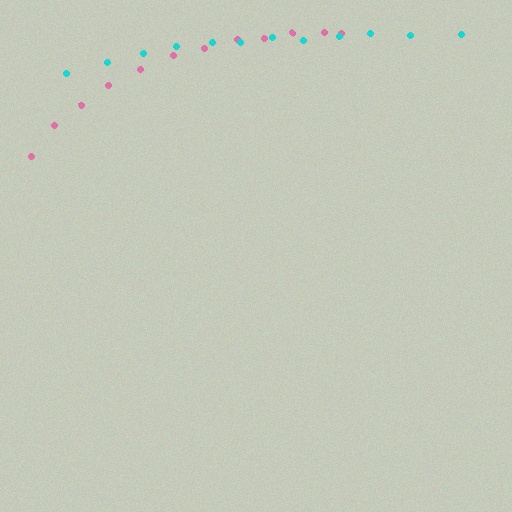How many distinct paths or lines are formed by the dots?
There are 2 distinct paths.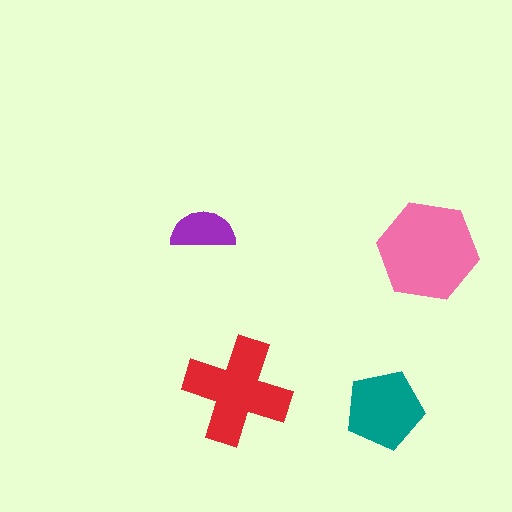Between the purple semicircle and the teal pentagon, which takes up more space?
The teal pentagon.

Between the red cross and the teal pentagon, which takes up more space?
The red cross.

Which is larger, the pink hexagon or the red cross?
The pink hexagon.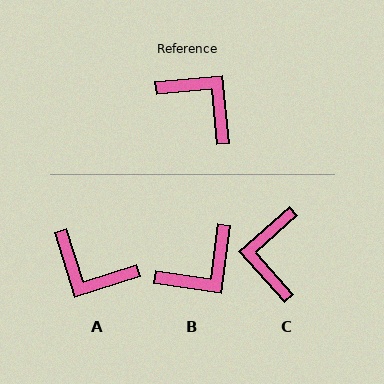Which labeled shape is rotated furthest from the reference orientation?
A, about 168 degrees away.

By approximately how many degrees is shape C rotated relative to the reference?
Approximately 127 degrees counter-clockwise.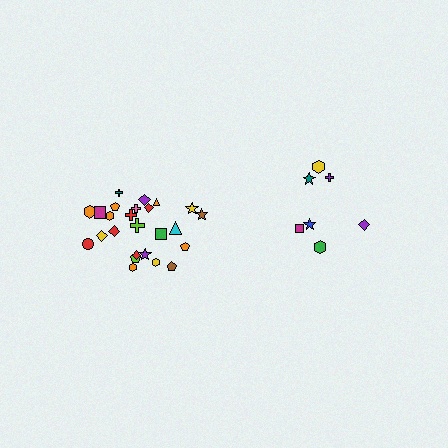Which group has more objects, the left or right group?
The left group.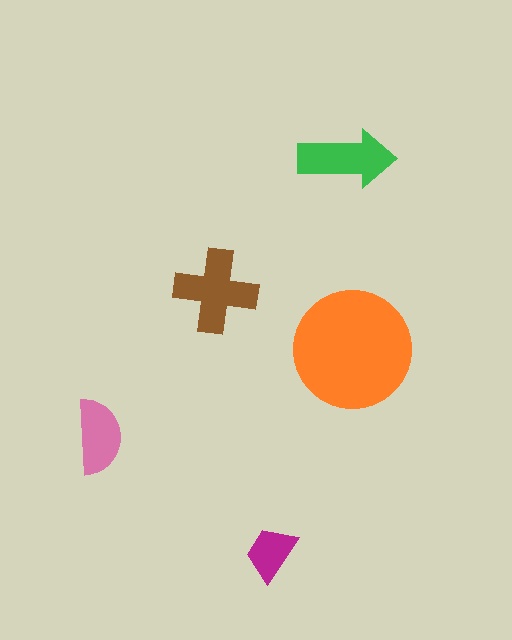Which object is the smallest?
The magenta trapezoid.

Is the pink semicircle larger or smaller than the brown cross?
Smaller.